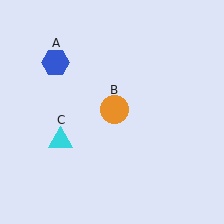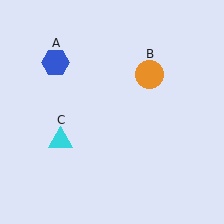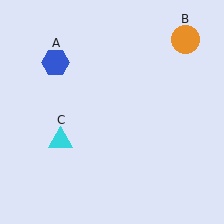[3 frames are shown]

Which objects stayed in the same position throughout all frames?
Blue hexagon (object A) and cyan triangle (object C) remained stationary.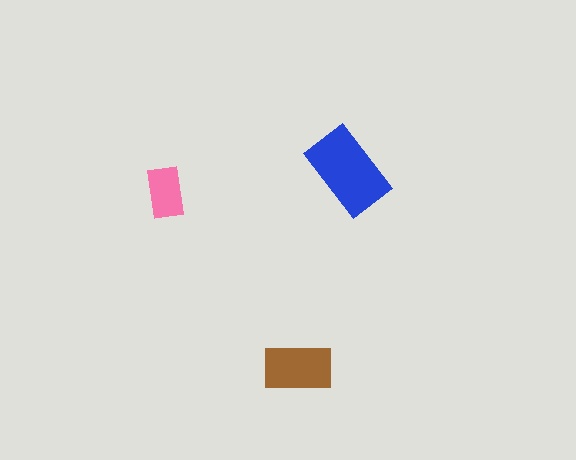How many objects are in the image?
There are 3 objects in the image.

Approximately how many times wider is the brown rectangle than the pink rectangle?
About 1.5 times wider.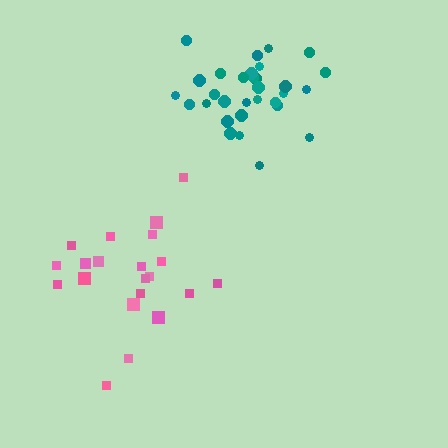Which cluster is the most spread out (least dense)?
Pink.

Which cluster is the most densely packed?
Teal.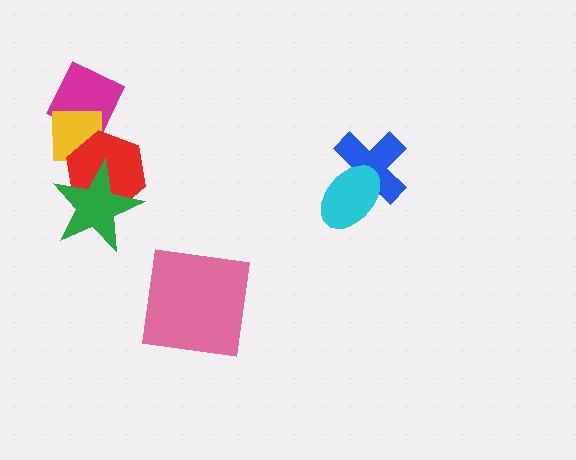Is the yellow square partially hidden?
Yes, it is partially covered by another shape.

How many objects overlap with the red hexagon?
3 objects overlap with the red hexagon.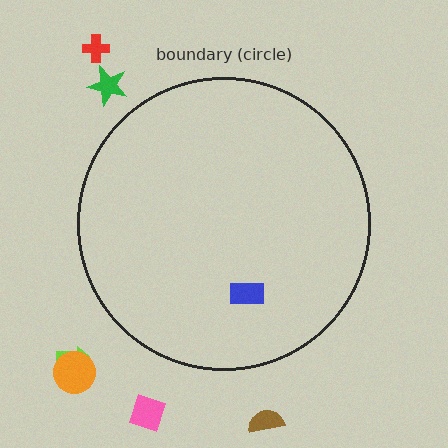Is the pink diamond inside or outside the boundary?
Outside.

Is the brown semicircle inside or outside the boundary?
Outside.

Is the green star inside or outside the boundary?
Outside.